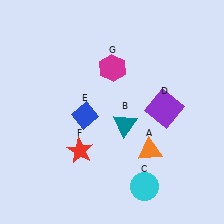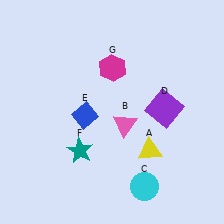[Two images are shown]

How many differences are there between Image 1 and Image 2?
There are 3 differences between the two images.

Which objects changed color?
A changed from orange to yellow. B changed from teal to pink. F changed from red to teal.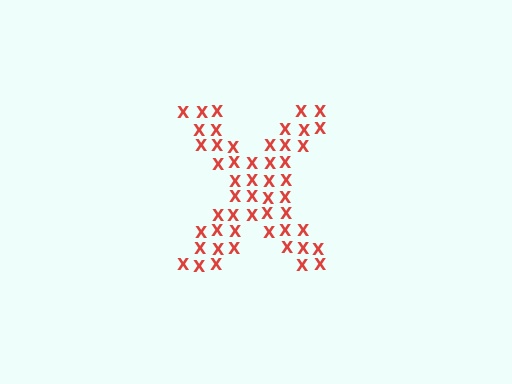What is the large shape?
The large shape is the letter X.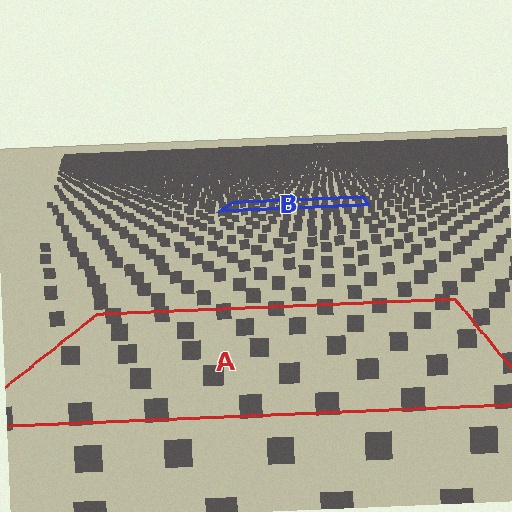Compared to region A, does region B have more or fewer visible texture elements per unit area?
Region B has more texture elements per unit area — they are packed more densely because it is farther away.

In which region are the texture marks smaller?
The texture marks are smaller in region B, because it is farther away.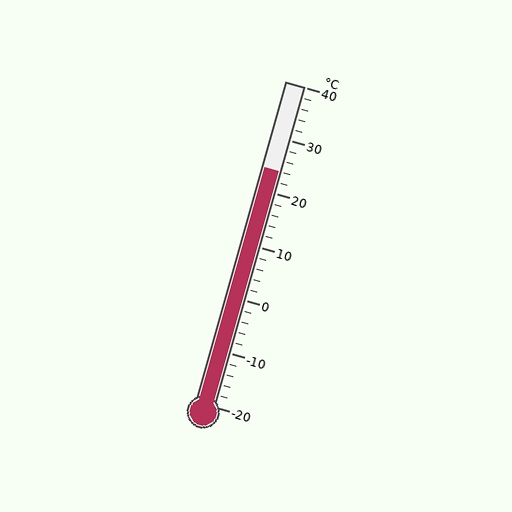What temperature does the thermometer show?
The thermometer shows approximately 24°C.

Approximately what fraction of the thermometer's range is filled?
The thermometer is filled to approximately 75% of its range.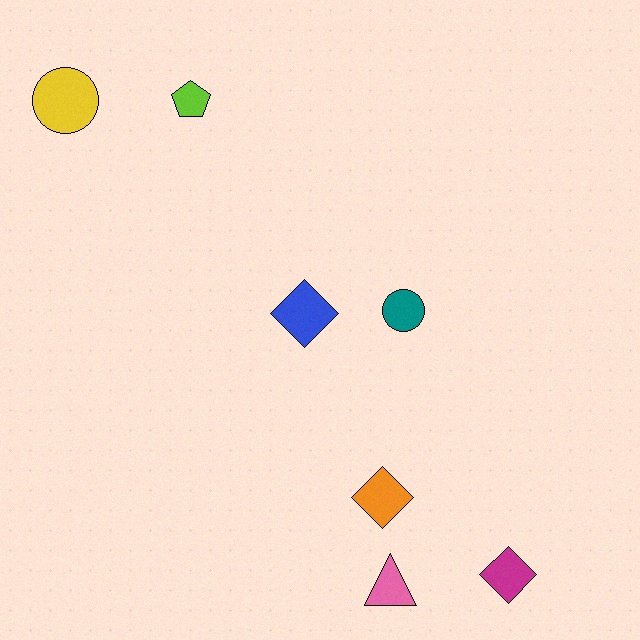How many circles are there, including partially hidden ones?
There are 2 circles.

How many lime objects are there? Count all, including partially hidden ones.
There is 1 lime object.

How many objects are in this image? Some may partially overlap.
There are 7 objects.